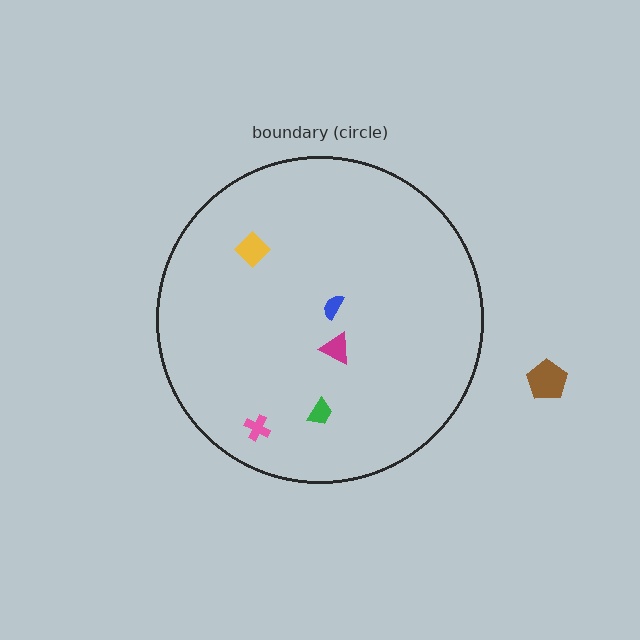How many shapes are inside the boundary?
5 inside, 1 outside.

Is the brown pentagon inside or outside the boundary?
Outside.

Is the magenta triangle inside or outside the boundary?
Inside.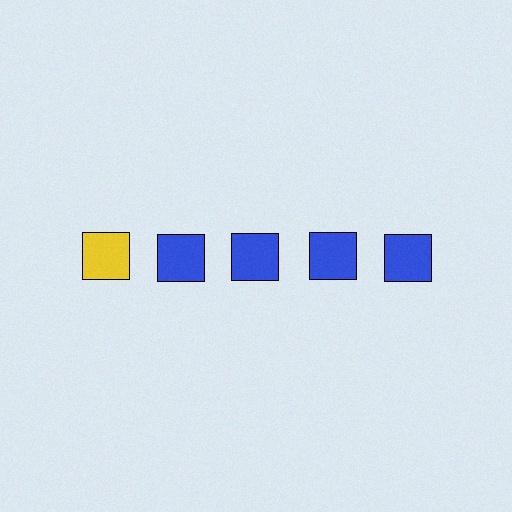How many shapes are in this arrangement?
There are 5 shapes arranged in a grid pattern.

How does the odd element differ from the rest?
It has a different color: yellow instead of blue.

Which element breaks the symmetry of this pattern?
The yellow square in the top row, leftmost column breaks the symmetry. All other shapes are blue squares.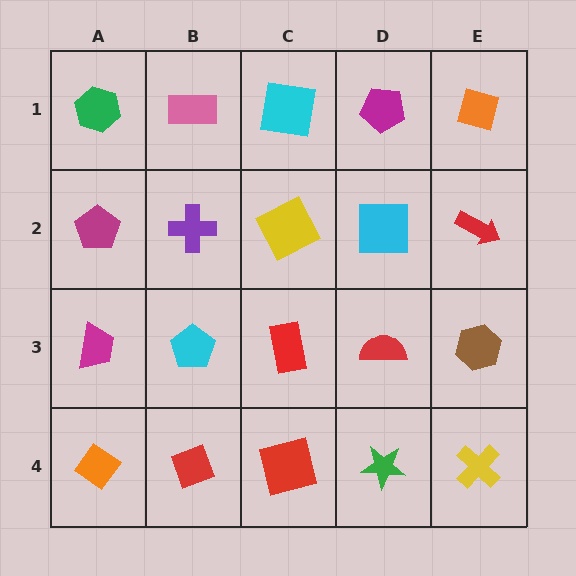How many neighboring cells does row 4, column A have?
2.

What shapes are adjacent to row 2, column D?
A magenta pentagon (row 1, column D), a red semicircle (row 3, column D), a yellow square (row 2, column C), a red arrow (row 2, column E).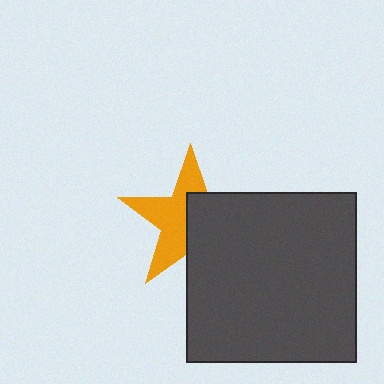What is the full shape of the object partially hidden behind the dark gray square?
The partially hidden object is an orange star.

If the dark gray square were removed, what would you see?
You would see the complete orange star.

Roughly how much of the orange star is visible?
About half of it is visible (roughly 51%).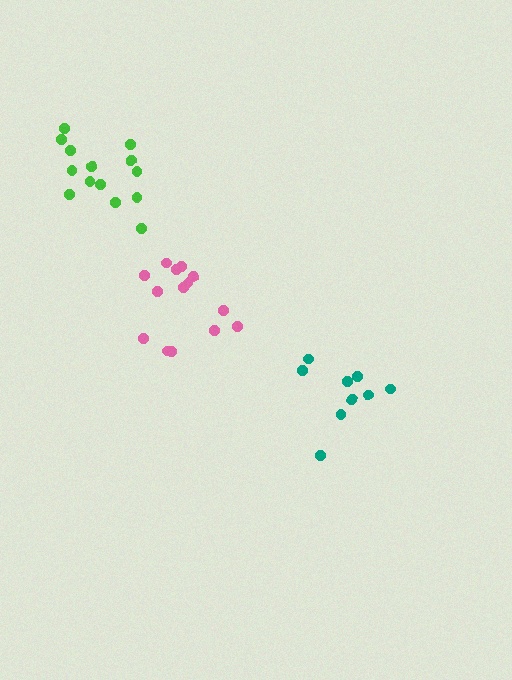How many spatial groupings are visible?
There are 3 spatial groupings.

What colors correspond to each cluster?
The clusters are colored: teal, green, pink.